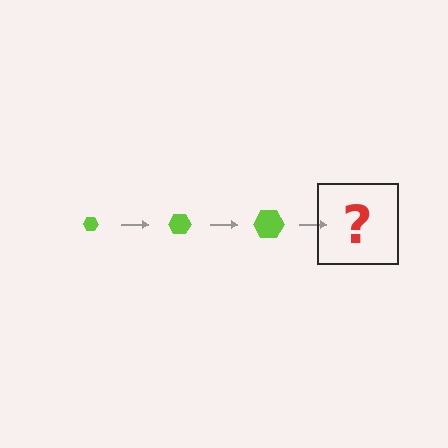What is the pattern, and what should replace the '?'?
The pattern is that the hexagon gets progressively larger each step. The '?' should be a lime hexagon, larger than the previous one.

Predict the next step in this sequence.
The next step is a lime hexagon, larger than the previous one.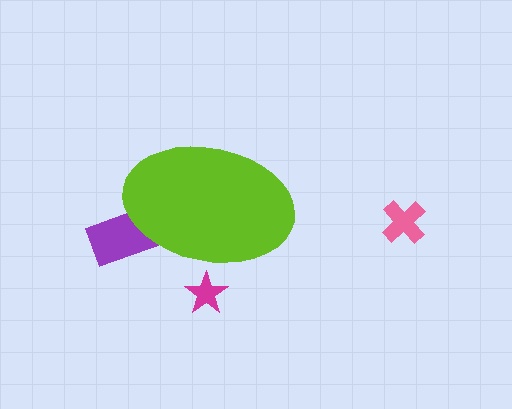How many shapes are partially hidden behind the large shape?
2 shapes are partially hidden.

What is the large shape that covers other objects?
A lime ellipse.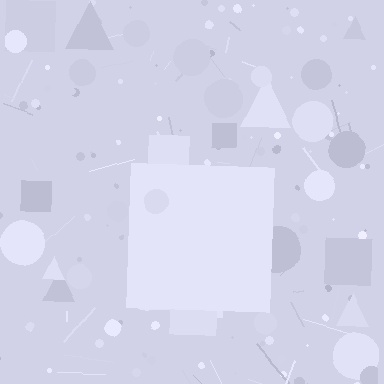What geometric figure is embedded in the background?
A square is embedded in the background.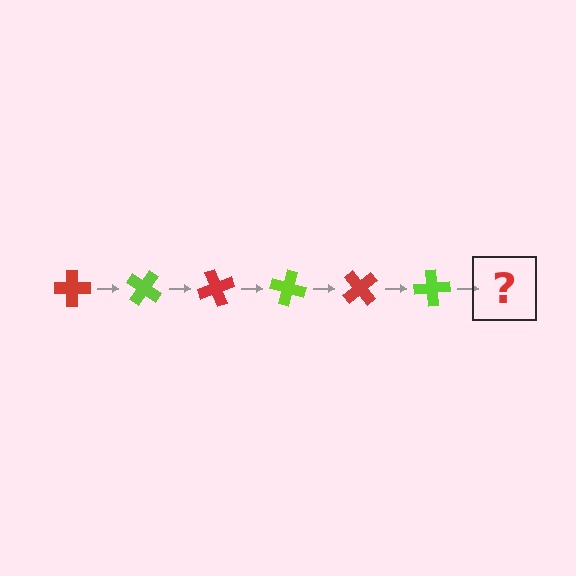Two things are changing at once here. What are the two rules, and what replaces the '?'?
The two rules are that it rotates 35 degrees each step and the color cycles through red and lime. The '?' should be a red cross, rotated 210 degrees from the start.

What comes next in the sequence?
The next element should be a red cross, rotated 210 degrees from the start.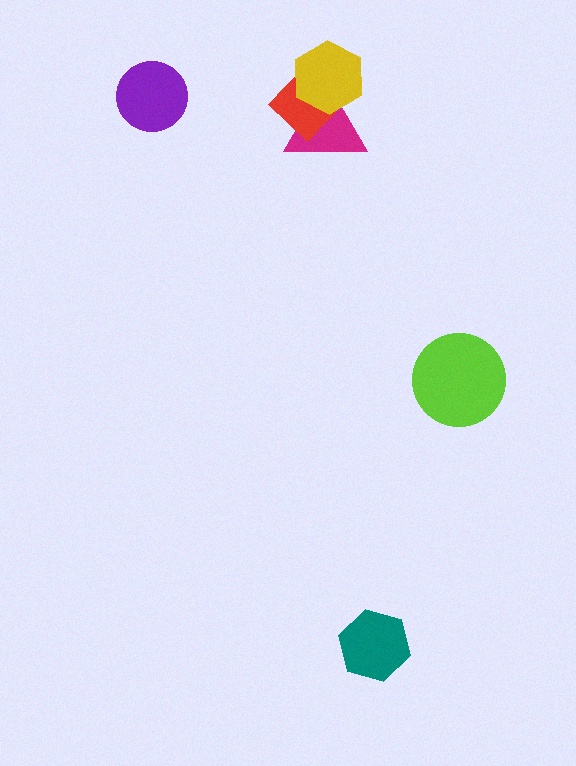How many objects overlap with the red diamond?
2 objects overlap with the red diamond.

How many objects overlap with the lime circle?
0 objects overlap with the lime circle.